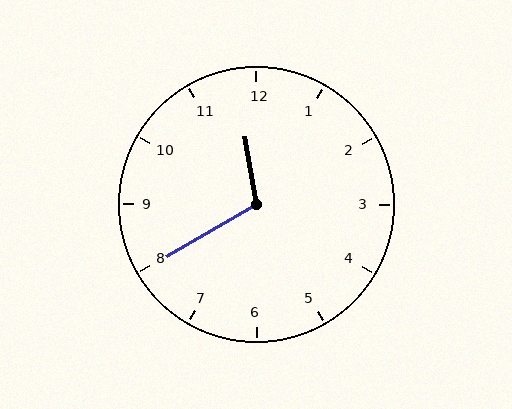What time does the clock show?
11:40.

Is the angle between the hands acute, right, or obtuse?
It is obtuse.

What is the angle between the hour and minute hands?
Approximately 110 degrees.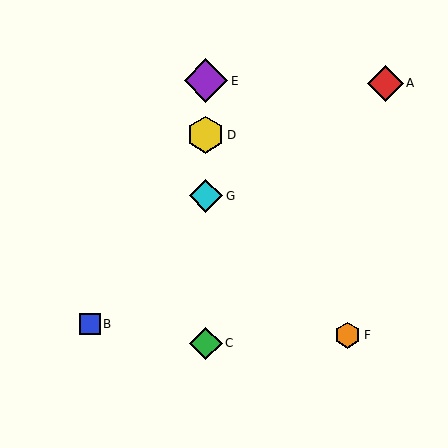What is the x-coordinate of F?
Object F is at x≈347.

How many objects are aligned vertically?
4 objects (C, D, E, G) are aligned vertically.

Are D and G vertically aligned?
Yes, both are at x≈206.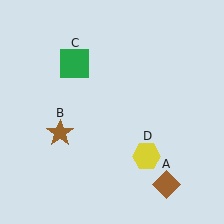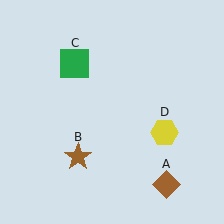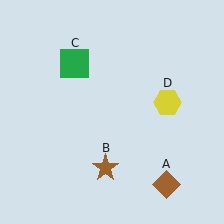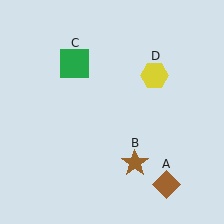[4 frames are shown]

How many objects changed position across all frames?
2 objects changed position: brown star (object B), yellow hexagon (object D).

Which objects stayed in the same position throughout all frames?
Brown diamond (object A) and green square (object C) remained stationary.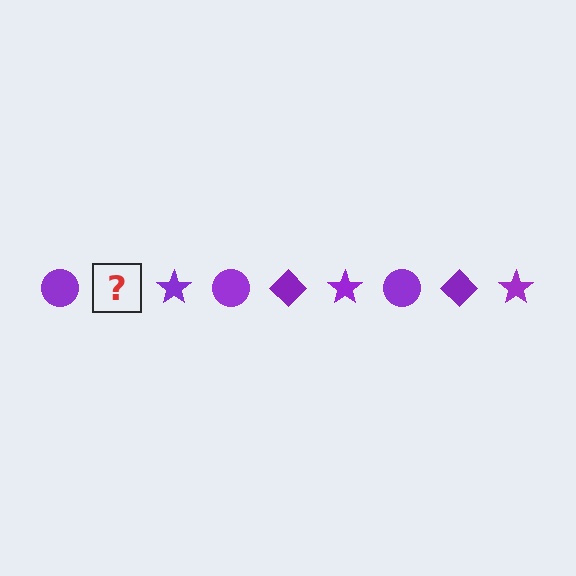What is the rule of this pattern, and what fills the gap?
The rule is that the pattern cycles through circle, diamond, star shapes in purple. The gap should be filled with a purple diamond.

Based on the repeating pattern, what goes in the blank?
The blank should be a purple diamond.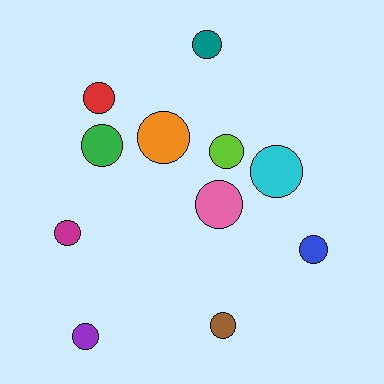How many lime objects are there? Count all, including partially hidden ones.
There is 1 lime object.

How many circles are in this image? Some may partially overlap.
There are 11 circles.